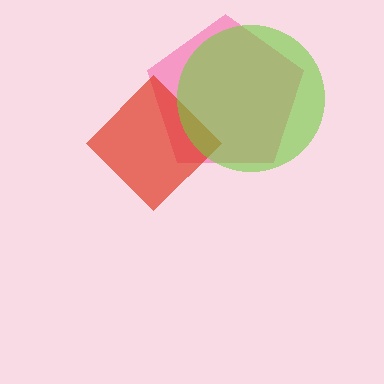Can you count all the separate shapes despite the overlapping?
Yes, there are 3 separate shapes.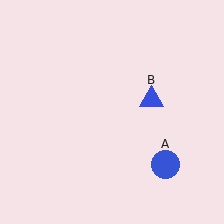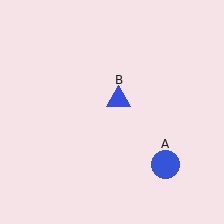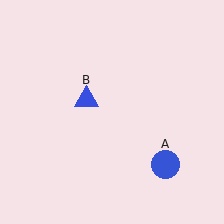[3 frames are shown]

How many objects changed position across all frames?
1 object changed position: blue triangle (object B).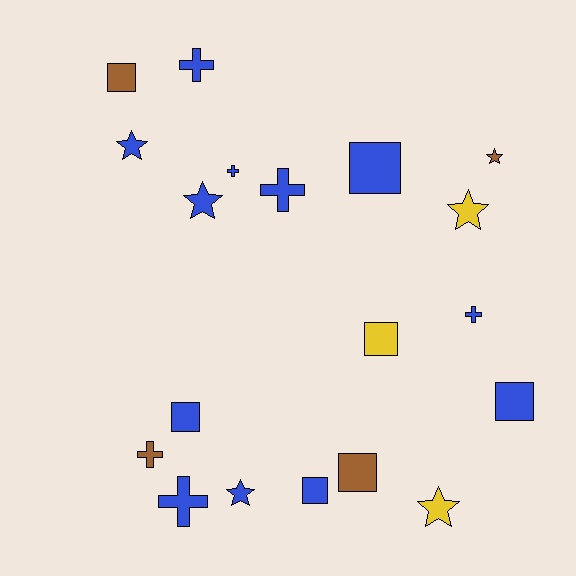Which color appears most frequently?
Blue, with 12 objects.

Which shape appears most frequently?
Square, with 7 objects.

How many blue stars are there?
There are 3 blue stars.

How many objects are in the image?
There are 19 objects.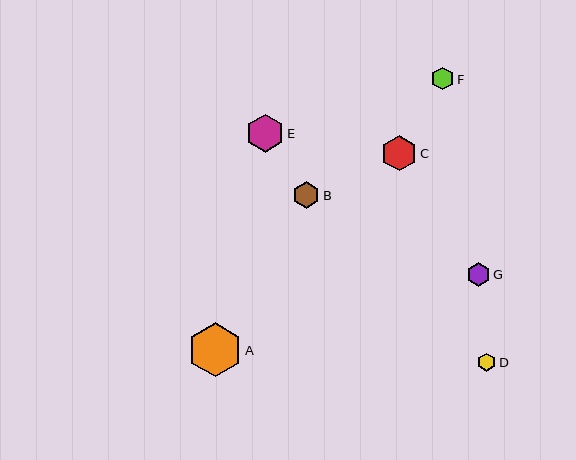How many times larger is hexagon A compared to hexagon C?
Hexagon A is approximately 1.5 times the size of hexagon C.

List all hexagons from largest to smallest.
From largest to smallest: A, E, C, B, G, F, D.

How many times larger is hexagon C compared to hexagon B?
Hexagon C is approximately 1.3 times the size of hexagon B.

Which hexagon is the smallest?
Hexagon D is the smallest with a size of approximately 18 pixels.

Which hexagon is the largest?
Hexagon A is the largest with a size of approximately 54 pixels.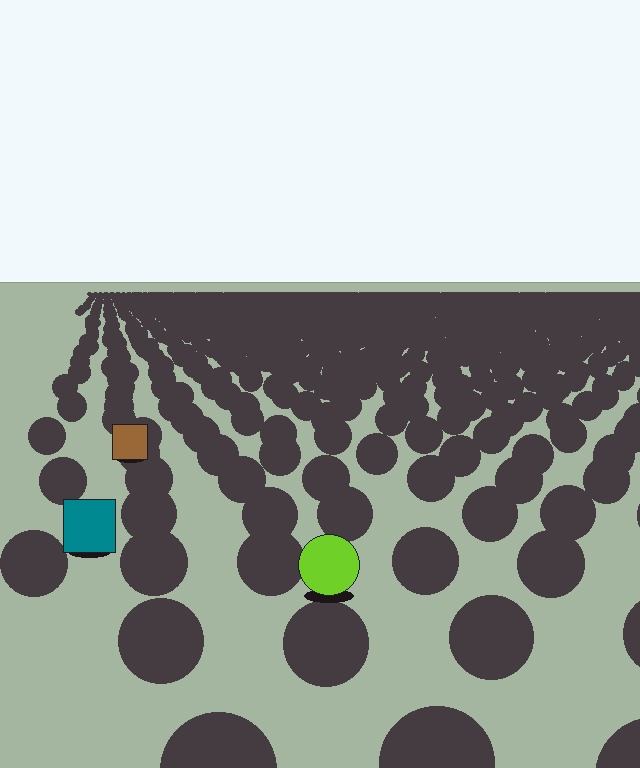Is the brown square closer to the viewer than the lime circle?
No. The lime circle is closer — you can tell from the texture gradient: the ground texture is coarser near it.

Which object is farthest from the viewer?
The brown square is farthest from the viewer. It appears smaller and the ground texture around it is denser.